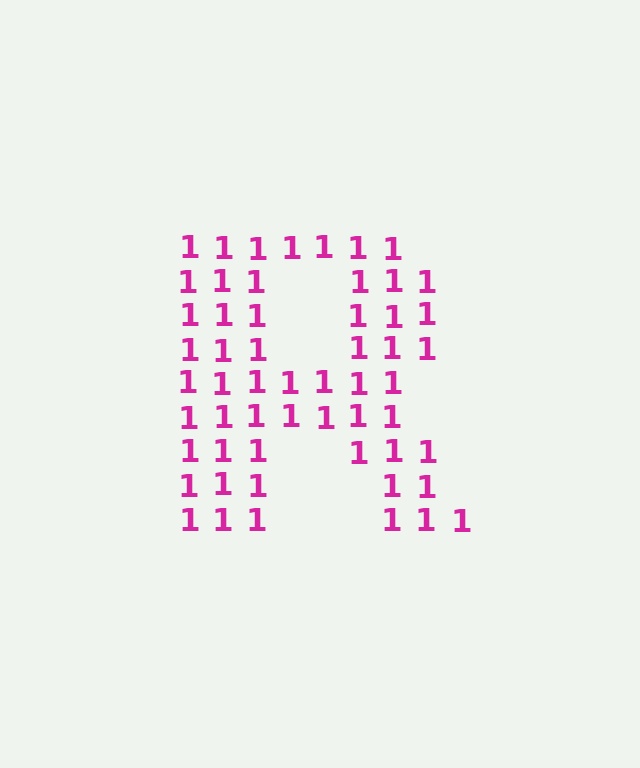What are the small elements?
The small elements are digit 1's.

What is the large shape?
The large shape is the letter R.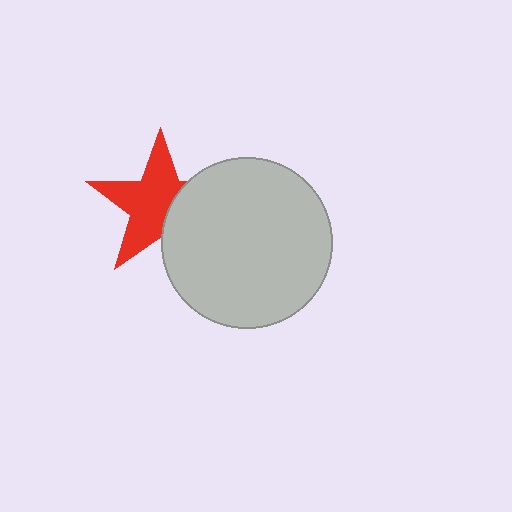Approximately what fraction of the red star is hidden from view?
Roughly 36% of the red star is hidden behind the light gray circle.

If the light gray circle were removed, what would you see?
You would see the complete red star.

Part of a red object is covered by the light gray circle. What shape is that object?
It is a star.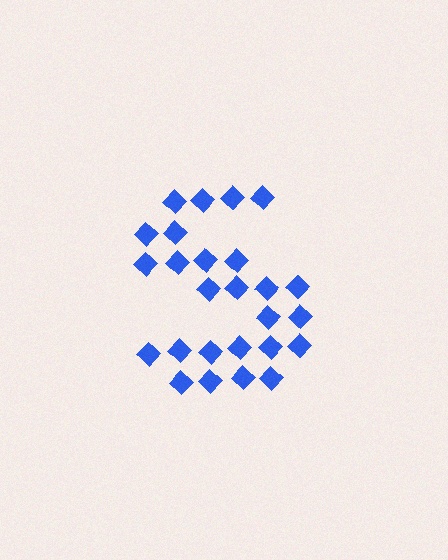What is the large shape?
The large shape is the letter S.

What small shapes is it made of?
It is made of small diamonds.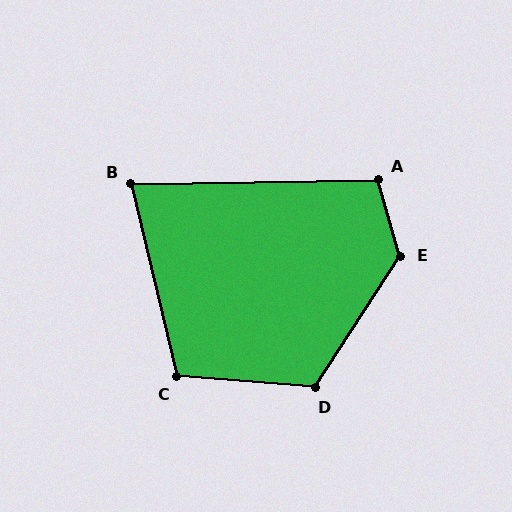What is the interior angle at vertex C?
Approximately 108 degrees (obtuse).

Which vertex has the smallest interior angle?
B, at approximately 78 degrees.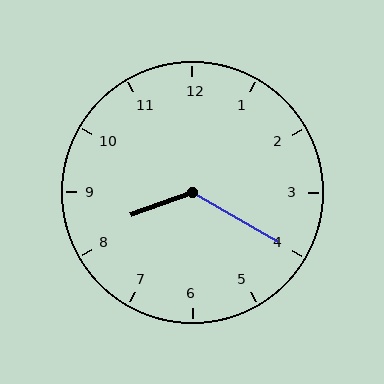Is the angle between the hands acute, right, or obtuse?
It is obtuse.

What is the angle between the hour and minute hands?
Approximately 130 degrees.